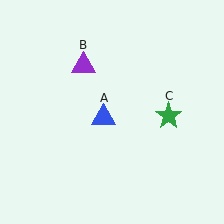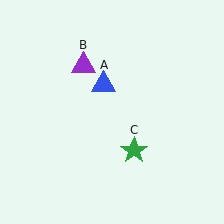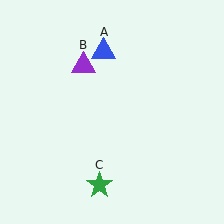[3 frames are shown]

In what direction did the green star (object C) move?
The green star (object C) moved down and to the left.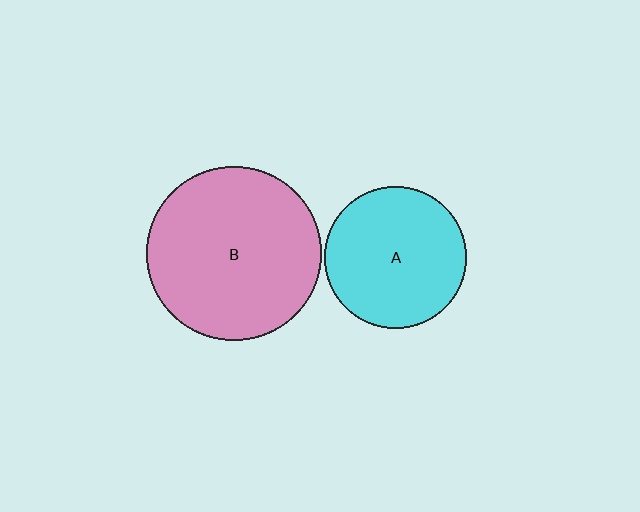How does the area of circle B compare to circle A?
Approximately 1.5 times.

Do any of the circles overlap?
No, none of the circles overlap.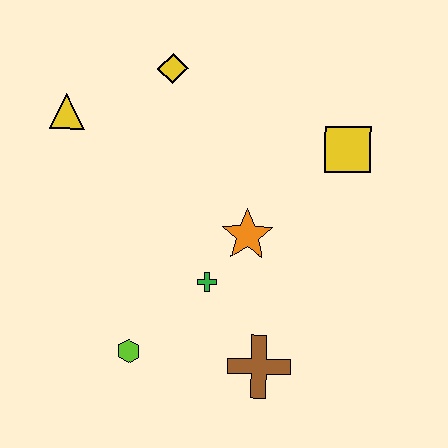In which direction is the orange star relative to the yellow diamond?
The orange star is below the yellow diamond.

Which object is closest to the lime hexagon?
The green cross is closest to the lime hexagon.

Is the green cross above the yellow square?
No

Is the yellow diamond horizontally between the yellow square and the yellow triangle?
Yes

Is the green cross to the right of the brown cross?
No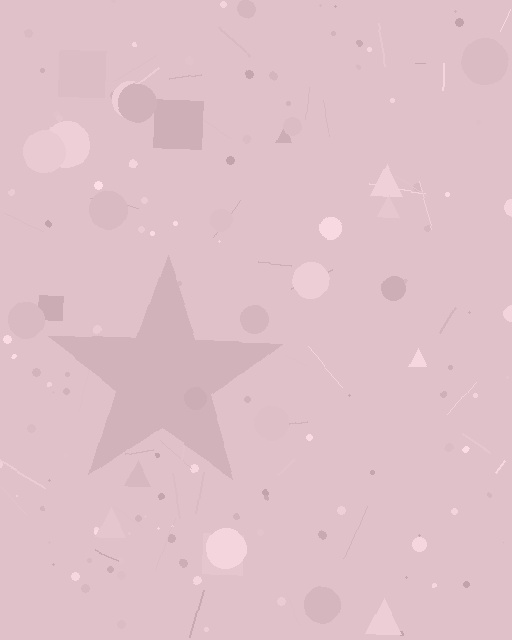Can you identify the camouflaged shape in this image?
The camouflaged shape is a star.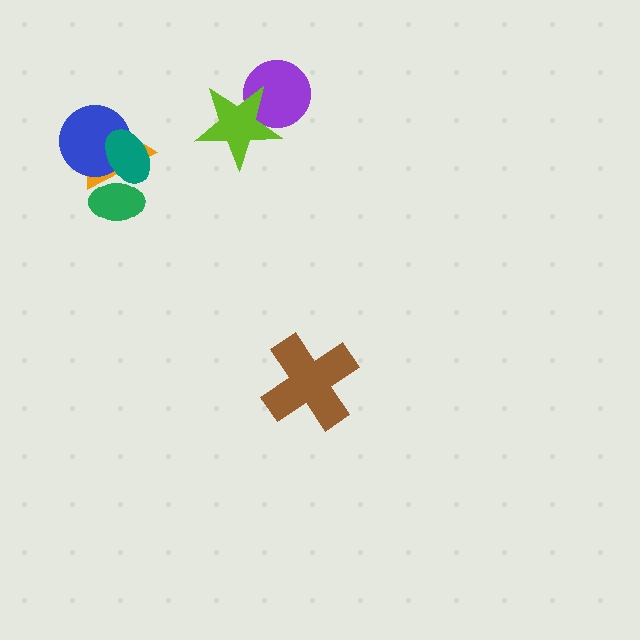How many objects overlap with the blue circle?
2 objects overlap with the blue circle.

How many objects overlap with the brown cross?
0 objects overlap with the brown cross.